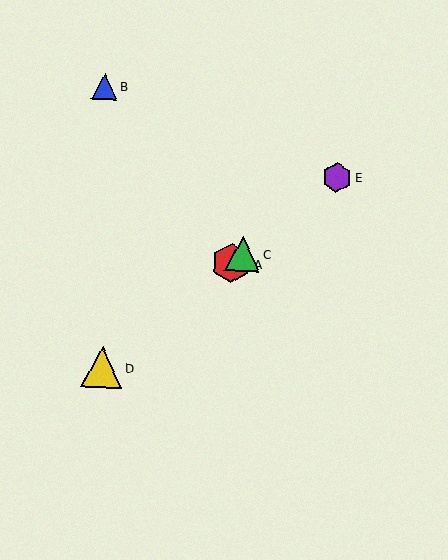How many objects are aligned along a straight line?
4 objects (A, C, D, E) are aligned along a straight line.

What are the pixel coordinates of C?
Object C is at (242, 254).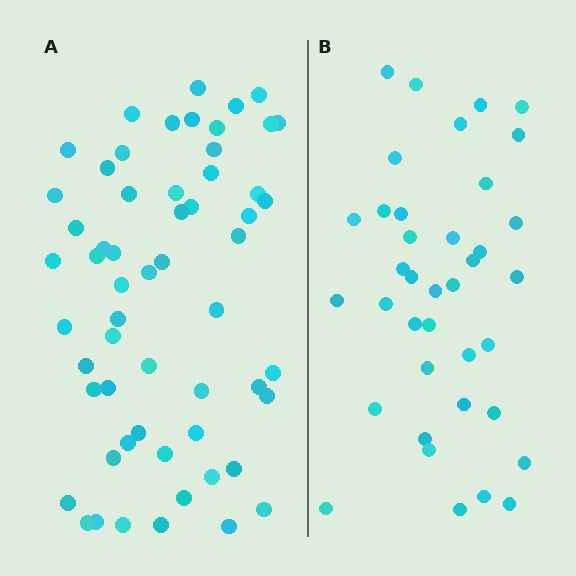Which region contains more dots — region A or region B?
Region A (the left region) has more dots.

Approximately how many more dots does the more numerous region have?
Region A has approximately 20 more dots than region B.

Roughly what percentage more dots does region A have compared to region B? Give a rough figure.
About 55% more.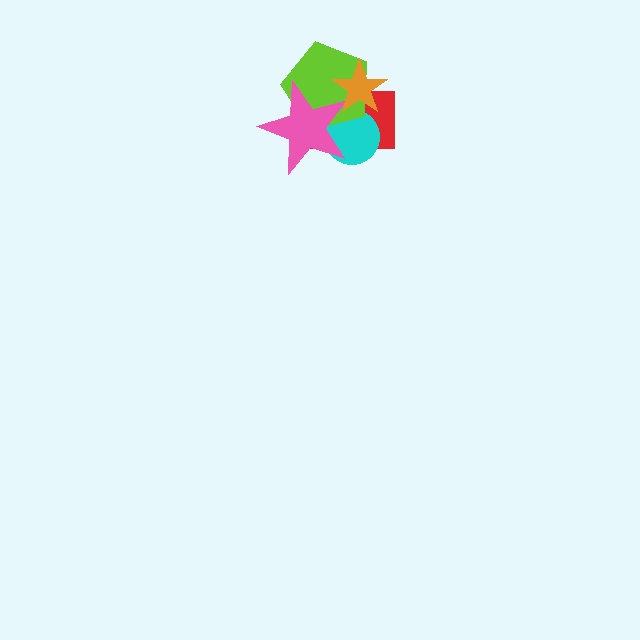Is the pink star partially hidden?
Yes, it is partially covered by another shape.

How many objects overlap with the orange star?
4 objects overlap with the orange star.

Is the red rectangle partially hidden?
Yes, it is partially covered by another shape.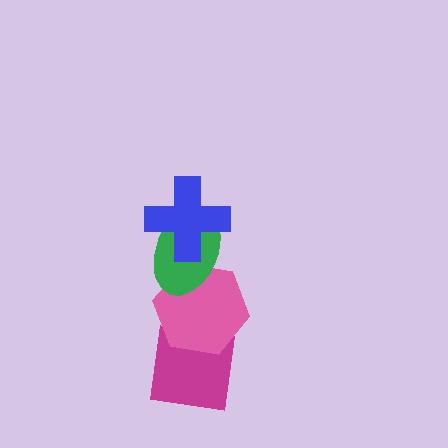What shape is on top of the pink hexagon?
The green ellipse is on top of the pink hexagon.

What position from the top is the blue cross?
The blue cross is 1st from the top.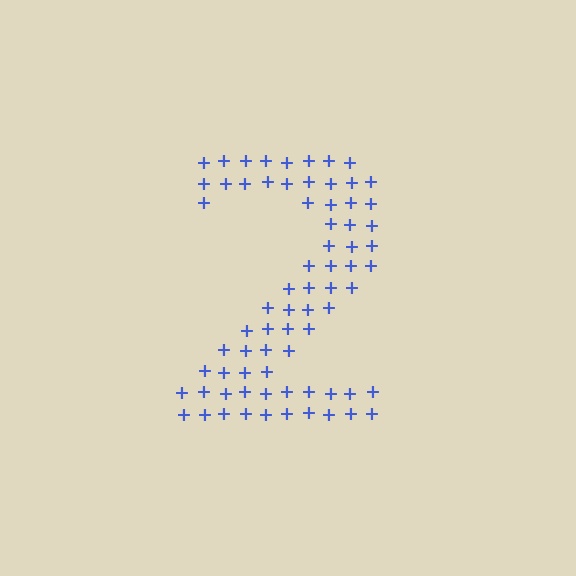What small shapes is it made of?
It is made of small plus signs.